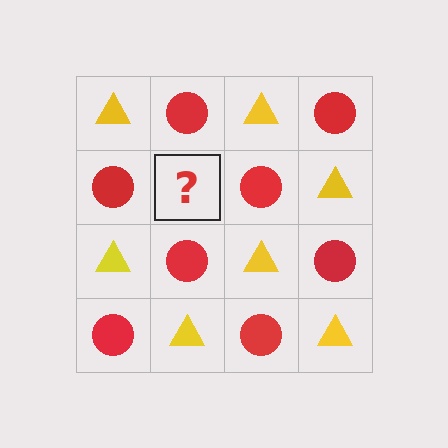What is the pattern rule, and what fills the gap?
The rule is that it alternates yellow triangle and red circle in a checkerboard pattern. The gap should be filled with a yellow triangle.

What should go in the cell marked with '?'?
The missing cell should contain a yellow triangle.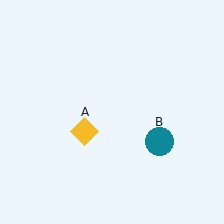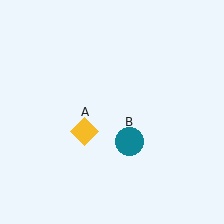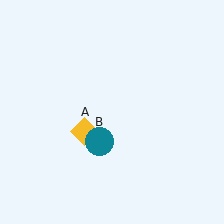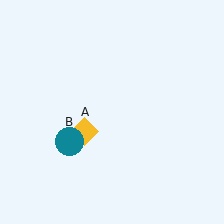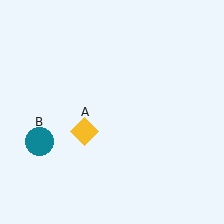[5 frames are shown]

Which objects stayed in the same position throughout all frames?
Yellow diamond (object A) remained stationary.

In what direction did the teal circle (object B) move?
The teal circle (object B) moved left.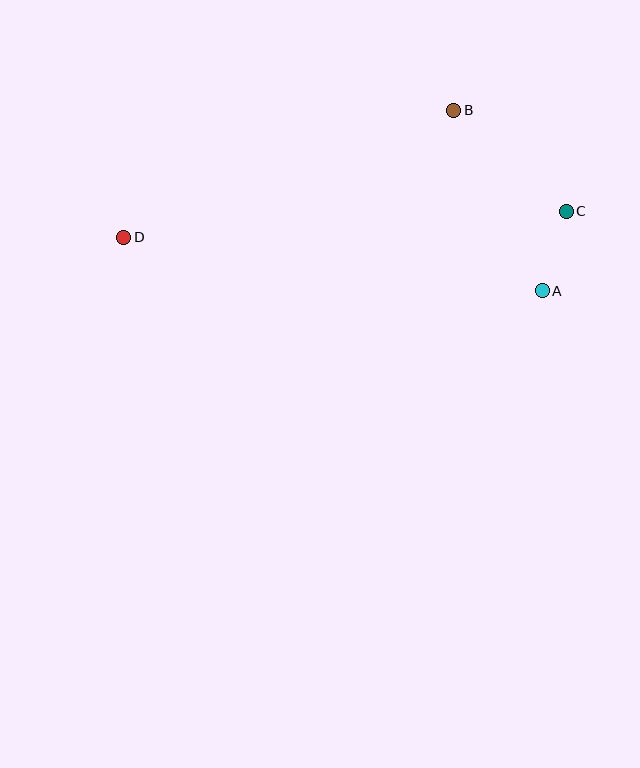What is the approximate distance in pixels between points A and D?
The distance between A and D is approximately 422 pixels.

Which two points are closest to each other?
Points A and C are closest to each other.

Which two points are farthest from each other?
Points C and D are farthest from each other.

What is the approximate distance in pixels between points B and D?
The distance between B and D is approximately 353 pixels.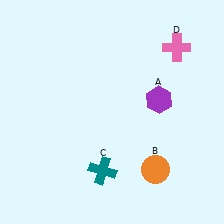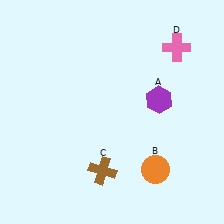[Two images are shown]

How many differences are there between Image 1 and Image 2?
There is 1 difference between the two images.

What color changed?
The cross (C) changed from teal in Image 1 to brown in Image 2.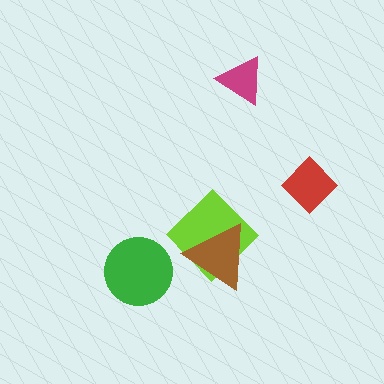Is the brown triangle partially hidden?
No, no other shape covers it.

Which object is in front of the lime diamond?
The brown triangle is in front of the lime diamond.